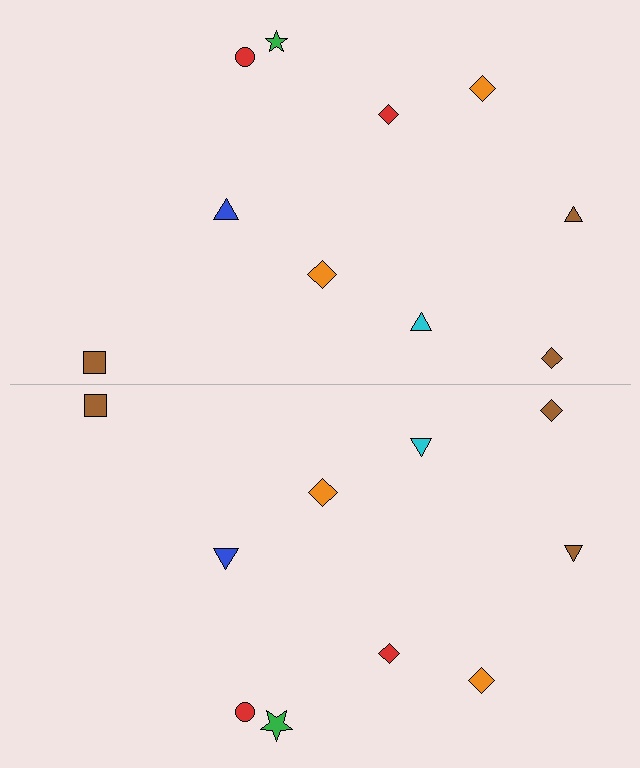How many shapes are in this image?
There are 20 shapes in this image.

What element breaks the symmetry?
The green star on the bottom side has a different size than its mirror counterpart.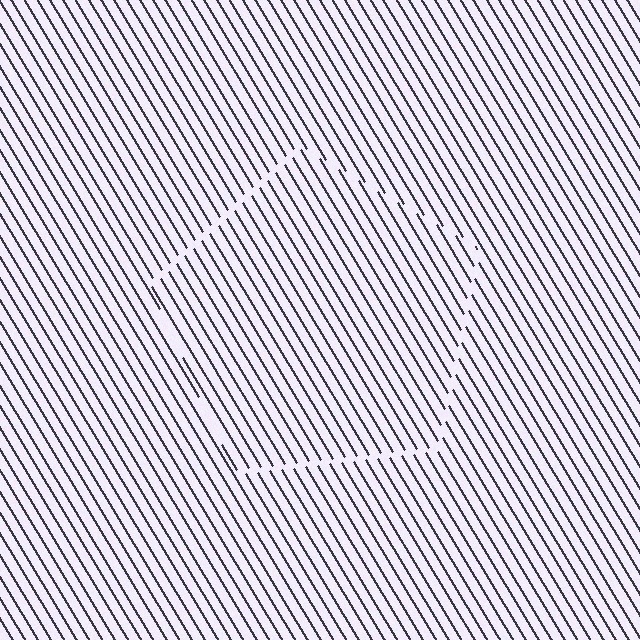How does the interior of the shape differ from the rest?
The interior of the shape contains the same grating, shifted by half a period — the contour is defined by the phase discontinuity where line-ends from the inner and outer gratings abut.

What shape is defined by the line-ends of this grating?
An illusory pentagon. The interior of the shape contains the same grating, shifted by half a period — the contour is defined by the phase discontinuity where line-ends from the inner and outer gratings abut.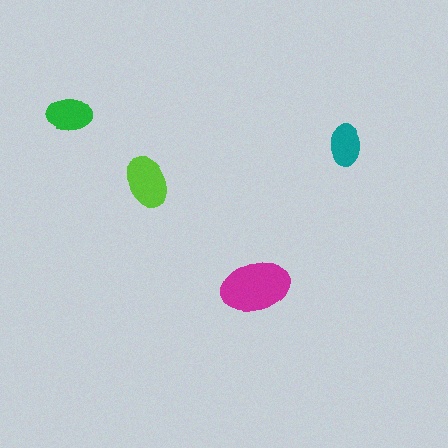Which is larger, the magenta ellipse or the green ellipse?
The magenta one.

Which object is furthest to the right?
The teal ellipse is rightmost.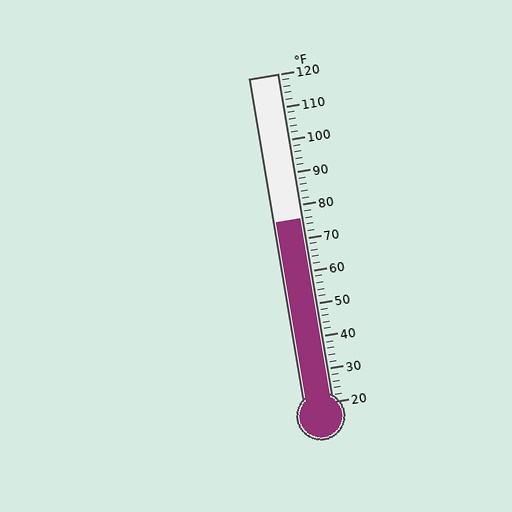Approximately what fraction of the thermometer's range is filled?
The thermometer is filled to approximately 55% of its range.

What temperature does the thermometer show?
The thermometer shows approximately 76°F.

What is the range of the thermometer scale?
The thermometer scale ranges from 20°F to 120°F.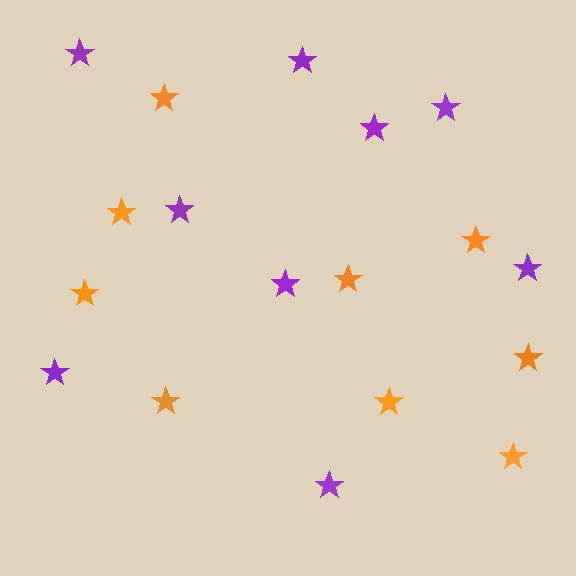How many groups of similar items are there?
There are 2 groups: one group of orange stars (9) and one group of purple stars (9).